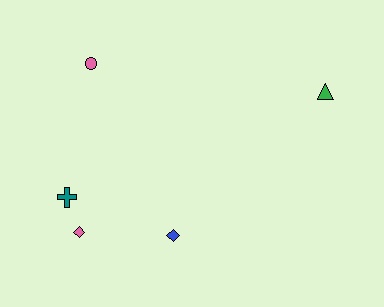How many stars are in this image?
There are no stars.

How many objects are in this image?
There are 5 objects.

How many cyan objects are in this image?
There are no cyan objects.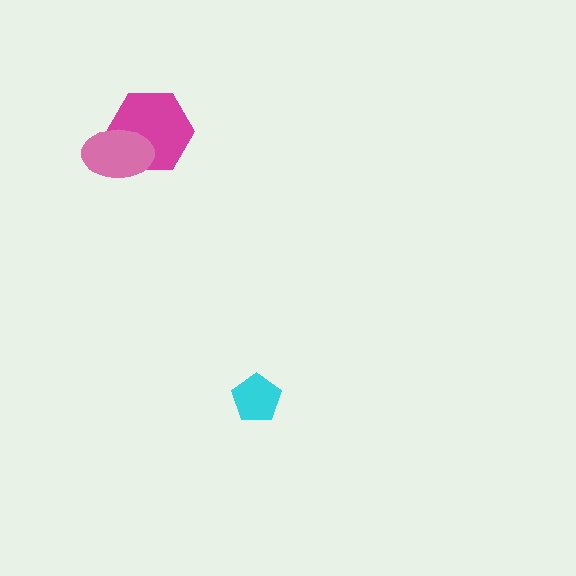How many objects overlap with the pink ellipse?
1 object overlaps with the pink ellipse.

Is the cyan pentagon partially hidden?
No, no other shape covers it.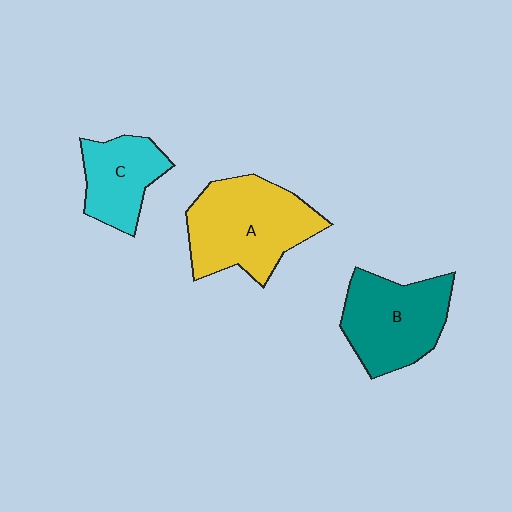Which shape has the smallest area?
Shape C (cyan).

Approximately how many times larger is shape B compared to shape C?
Approximately 1.4 times.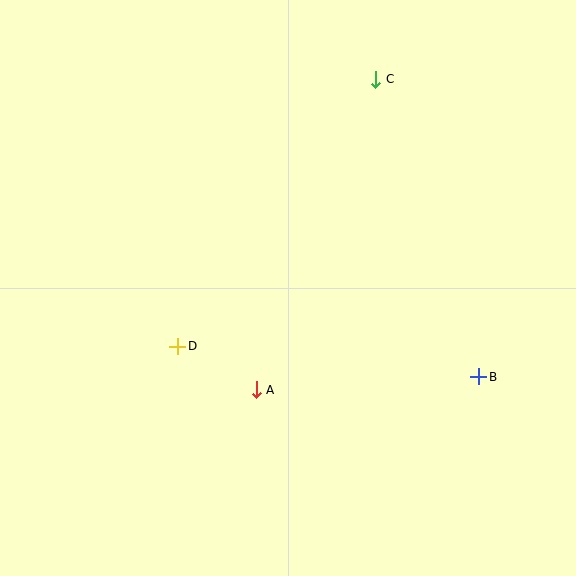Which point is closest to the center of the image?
Point A at (256, 390) is closest to the center.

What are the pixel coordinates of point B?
Point B is at (479, 377).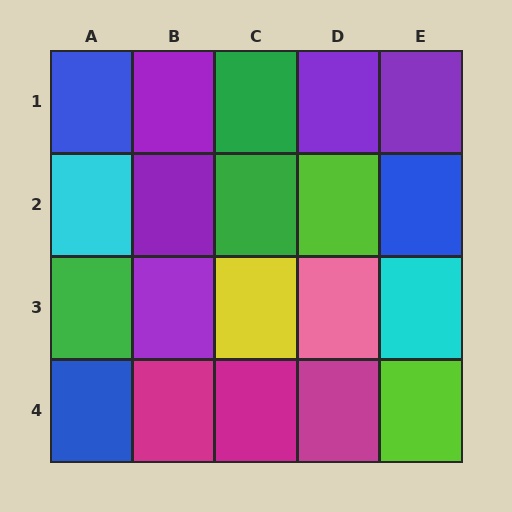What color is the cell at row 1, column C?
Green.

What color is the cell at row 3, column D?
Pink.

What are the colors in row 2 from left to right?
Cyan, purple, green, lime, blue.